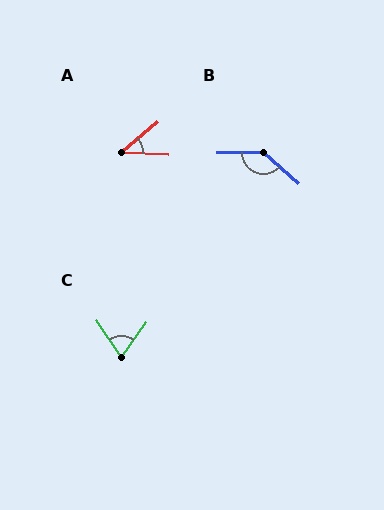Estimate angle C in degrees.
Approximately 69 degrees.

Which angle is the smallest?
A, at approximately 43 degrees.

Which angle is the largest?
B, at approximately 139 degrees.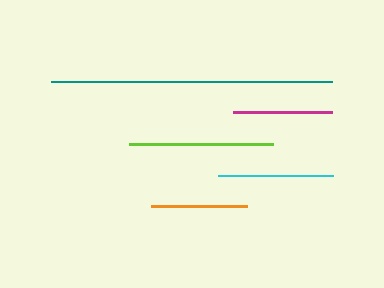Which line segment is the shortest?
The orange line is the shortest at approximately 97 pixels.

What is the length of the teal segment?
The teal segment is approximately 281 pixels long.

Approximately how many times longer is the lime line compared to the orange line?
The lime line is approximately 1.5 times the length of the orange line.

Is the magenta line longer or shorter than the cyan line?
The cyan line is longer than the magenta line.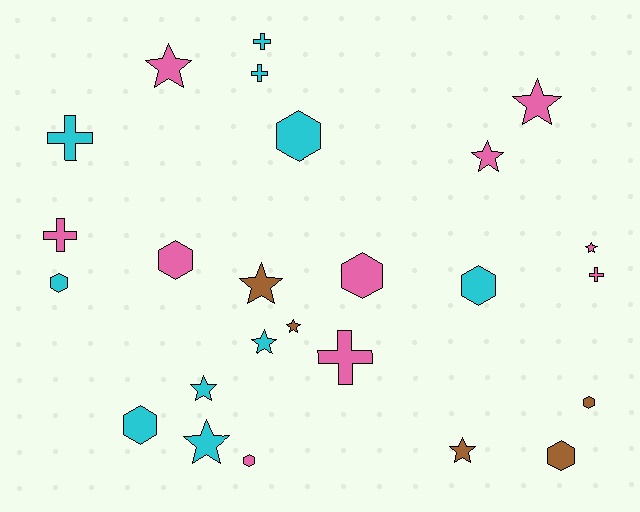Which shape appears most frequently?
Star, with 10 objects.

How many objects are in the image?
There are 25 objects.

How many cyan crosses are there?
There are 3 cyan crosses.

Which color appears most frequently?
Cyan, with 10 objects.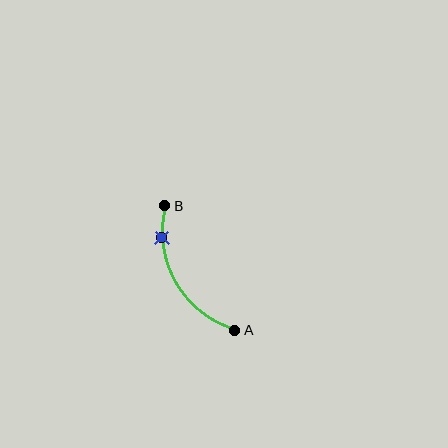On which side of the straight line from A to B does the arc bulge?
The arc bulges to the left of the straight line connecting A and B.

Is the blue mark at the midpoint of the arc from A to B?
No. The blue mark lies on the arc but is closer to endpoint B. The arc midpoint would be at the point on the curve equidistant along the arc from both A and B.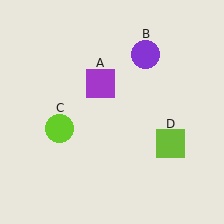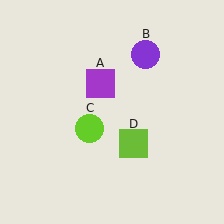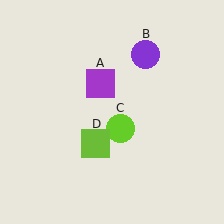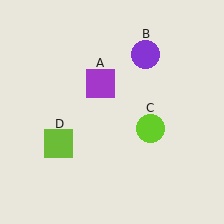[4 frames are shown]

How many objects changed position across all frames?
2 objects changed position: lime circle (object C), lime square (object D).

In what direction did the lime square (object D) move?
The lime square (object D) moved left.